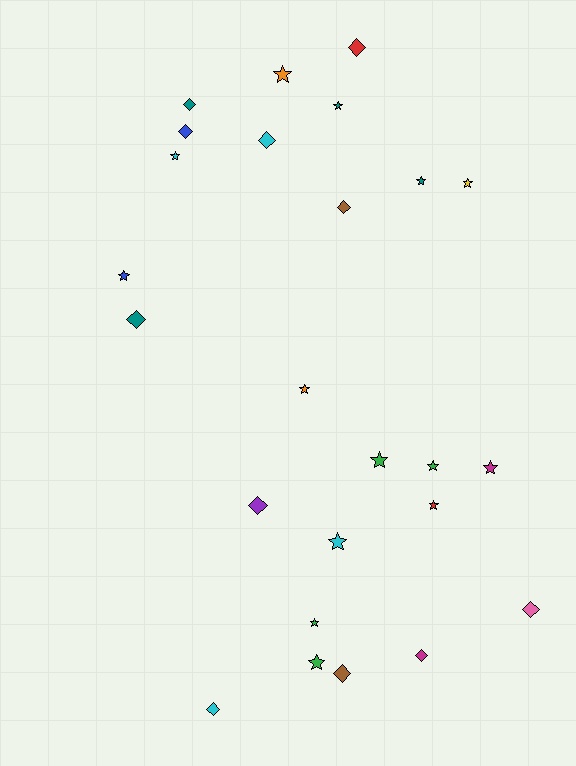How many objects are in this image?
There are 25 objects.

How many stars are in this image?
There are 14 stars.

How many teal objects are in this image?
There are 4 teal objects.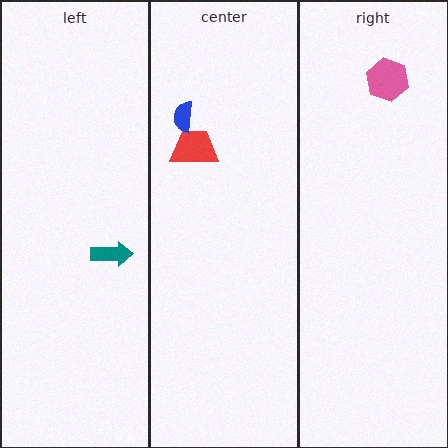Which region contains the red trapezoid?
The center region.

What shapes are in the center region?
The red trapezoid, the blue semicircle.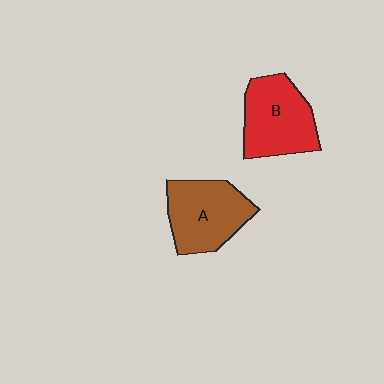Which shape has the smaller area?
Shape A (brown).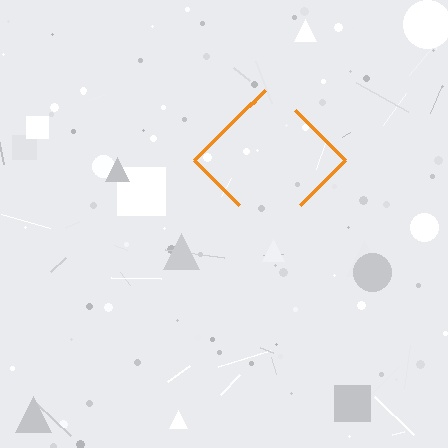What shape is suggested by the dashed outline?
The dashed outline suggests a diamond.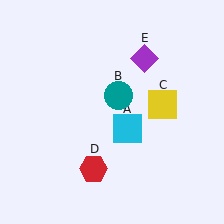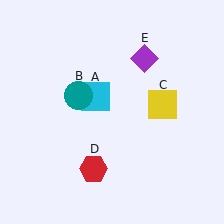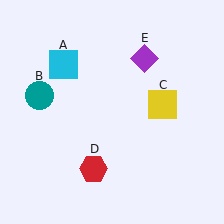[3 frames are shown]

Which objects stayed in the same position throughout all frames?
Yellow square (object C) and red hexagon (object D) and purple diamond (object E) remained stationary.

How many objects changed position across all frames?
2 objects changed position: cyan square (object A), teal circle (object B).